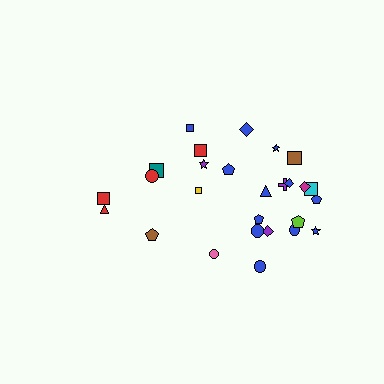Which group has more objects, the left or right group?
The right group.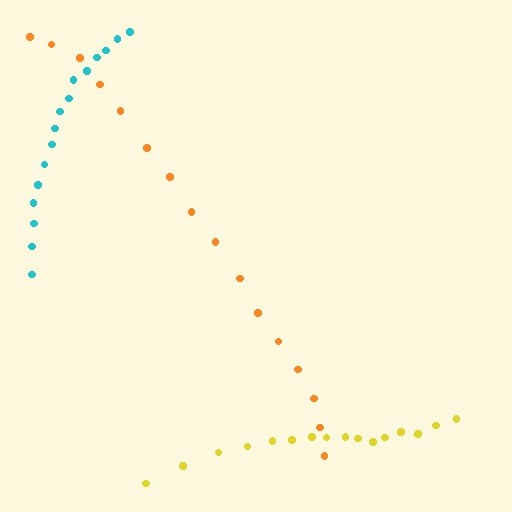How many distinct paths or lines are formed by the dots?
There are 3 distinct paths.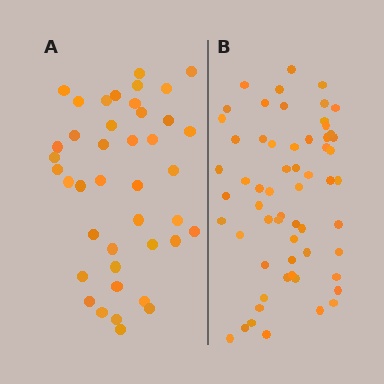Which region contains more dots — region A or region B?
Region B (the right region) has more dots.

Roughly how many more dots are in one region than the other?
Region B has approximately 20 more dots than region A.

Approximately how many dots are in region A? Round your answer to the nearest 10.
About 40 dots. (The exact count is 41, which rounds to 40.)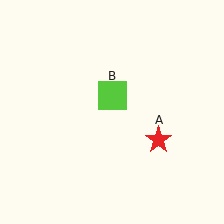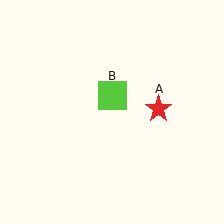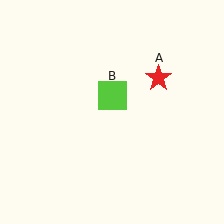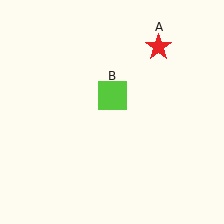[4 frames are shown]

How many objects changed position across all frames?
1 object changed position: red star (object A).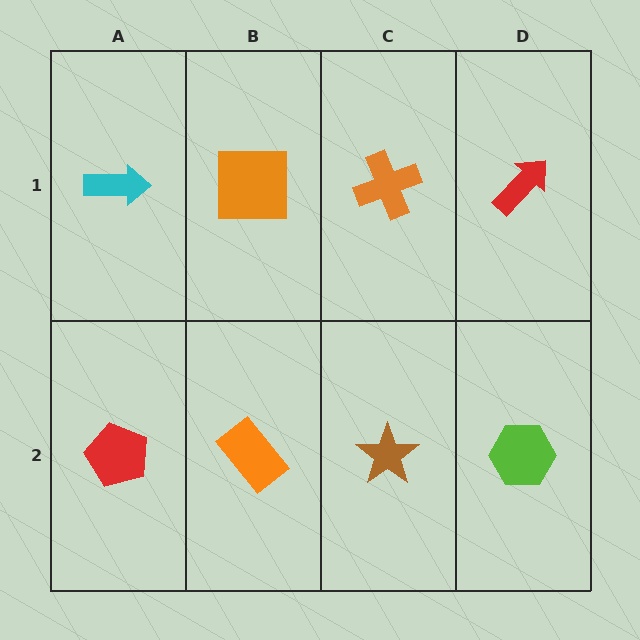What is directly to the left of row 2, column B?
A red pentagon.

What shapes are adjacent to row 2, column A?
A cyan arrow (row 1, column A), an orange rectangle (row 2, column B).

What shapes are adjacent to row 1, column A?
A red pentagon (row 2, column A), an orange square (row 1, column B).